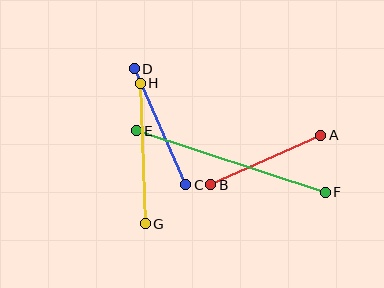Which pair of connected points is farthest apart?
Points E and F are farthest apart.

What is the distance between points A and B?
The distance is approximately 121 pixels.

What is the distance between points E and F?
The distance is approximately 199 pixels.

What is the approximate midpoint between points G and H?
The midpoint is at approximately (143, 154) pixels.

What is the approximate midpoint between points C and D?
The midpoint is at approximately (160, 127) pixels.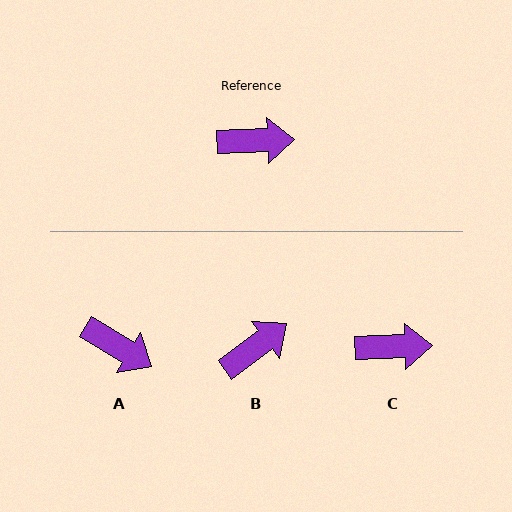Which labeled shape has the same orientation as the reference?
C.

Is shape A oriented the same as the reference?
No, it is off by about 33 degrees.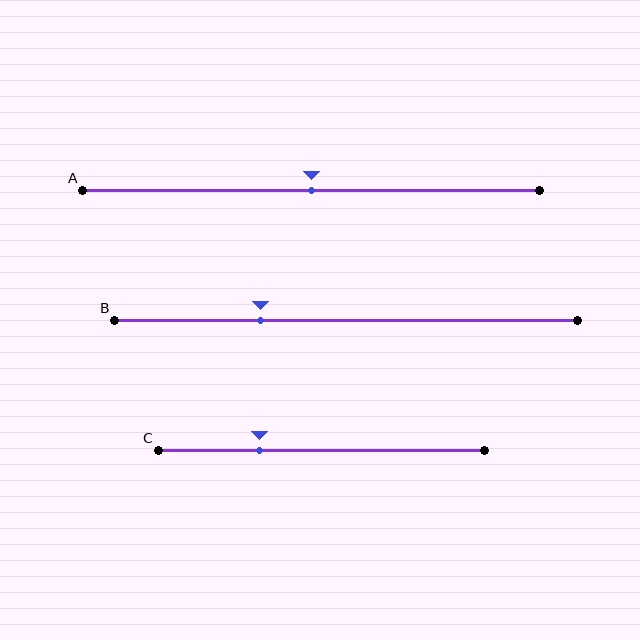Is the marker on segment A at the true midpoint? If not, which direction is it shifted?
Yes, the marker on segment A is at the true midpoint.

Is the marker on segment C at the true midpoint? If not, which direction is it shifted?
No, the marker on segment C is shifted to the left by about 19% of the segment length.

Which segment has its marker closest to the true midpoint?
Segment A has its marker closest to the true midpoint.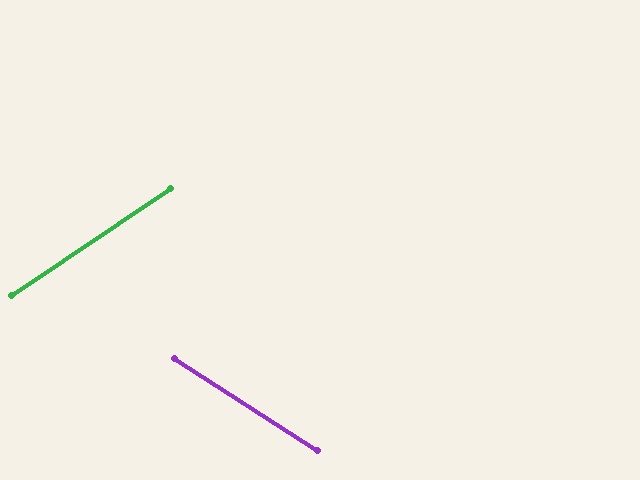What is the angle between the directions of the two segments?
Approximately 67 degrees.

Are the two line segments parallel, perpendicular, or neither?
Neither parallel nor perpendicular — they differ by about 67°.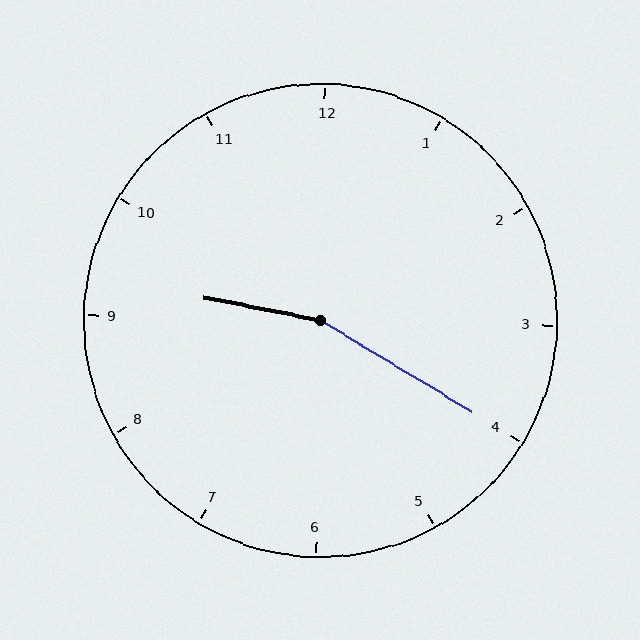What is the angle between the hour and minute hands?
Approximately 160 degrees.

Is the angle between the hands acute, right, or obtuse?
It is obtuse.